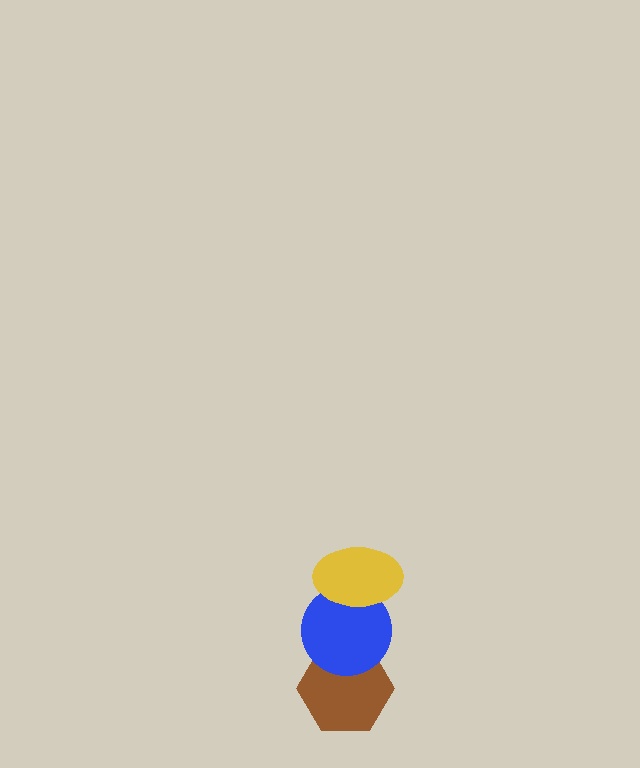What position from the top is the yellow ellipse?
The yellow ellipse is 1st from the top.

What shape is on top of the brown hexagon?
The blue circle is on top of the brown hexagon.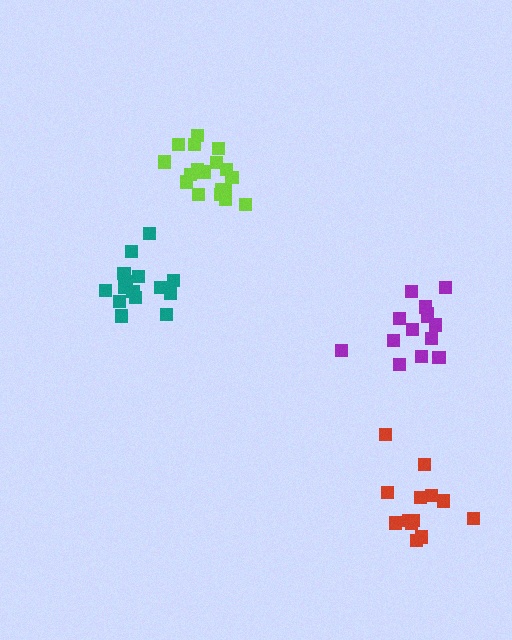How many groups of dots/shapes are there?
There are 4 groups.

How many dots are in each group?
Group 1: 15 dots, Group 2: 14 dots, Group 3: 18 dots, Group 4: 13 dots (60 total).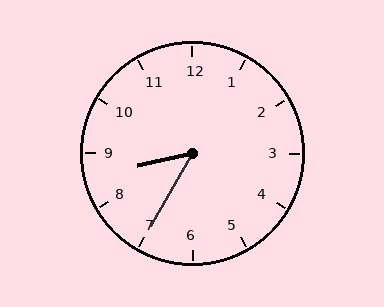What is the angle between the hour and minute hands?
Approximately 48 degrees.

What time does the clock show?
8:35.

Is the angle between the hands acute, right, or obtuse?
It is acute.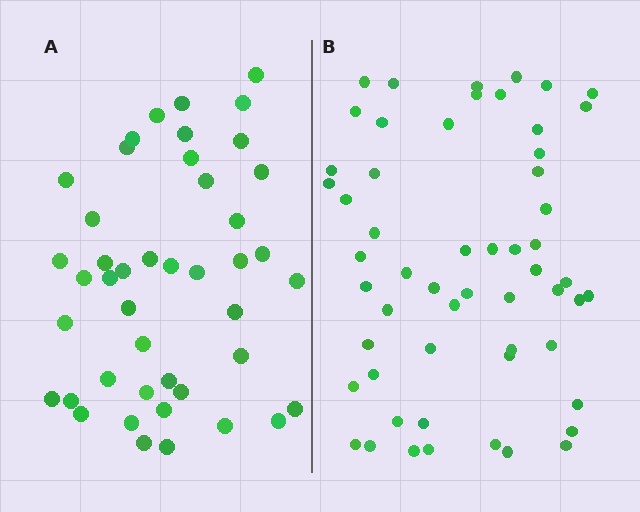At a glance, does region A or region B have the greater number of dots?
Region B (the right region) has more dots.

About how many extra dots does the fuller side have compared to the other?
Region B has roughly 12 or so more dots than region A.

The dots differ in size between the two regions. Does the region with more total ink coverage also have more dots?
No. Region A has more total ink coverage because its dots are larger, but region B actually contains more individual dots. Total area can be misleading — the number of items is what matters here.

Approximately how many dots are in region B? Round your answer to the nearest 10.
About 60 dots. (The exact count is 56, which rounds to 60.)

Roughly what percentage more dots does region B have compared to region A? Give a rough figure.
About 25% more.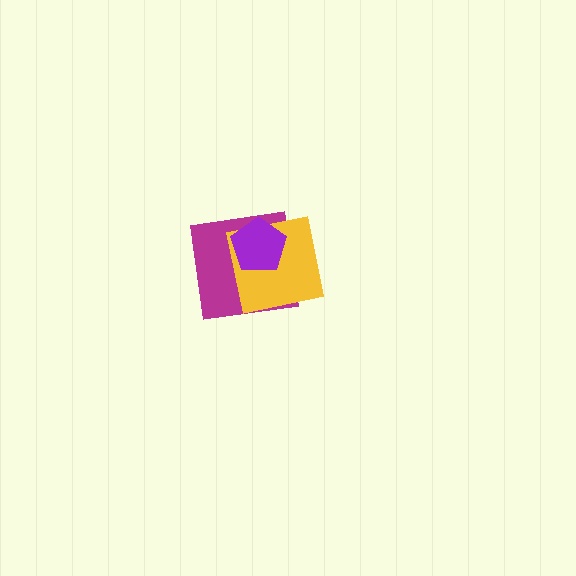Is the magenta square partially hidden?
Yes, it is partially covered by another shape.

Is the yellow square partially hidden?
Yes, it is partially covered by another shape.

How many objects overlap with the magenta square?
2 objects overlap with the magenta square.